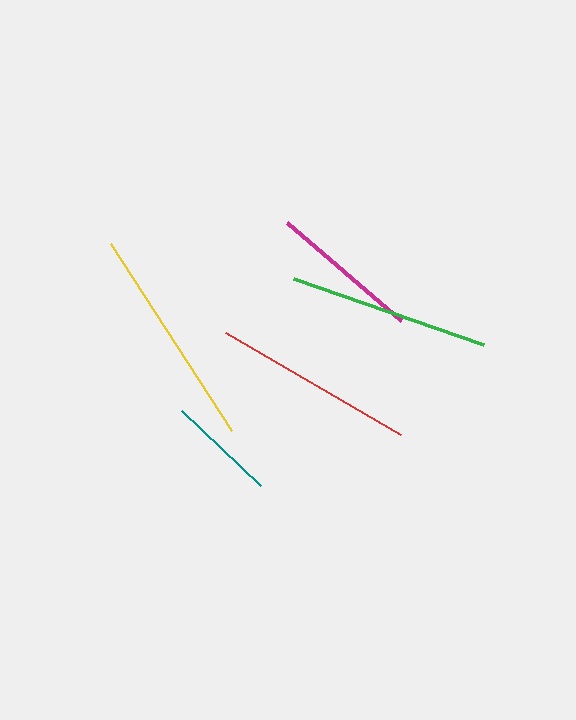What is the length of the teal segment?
The teal segment is approximately 109 pixels long.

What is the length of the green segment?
The green segment is approximately 200 pixels long.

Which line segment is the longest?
The yellow line is the longest at approximately 222 pixels.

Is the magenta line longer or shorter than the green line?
The green line is longer than the magenta line.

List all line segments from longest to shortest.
From longest to shortest: yellow, red, green, magenta, teal.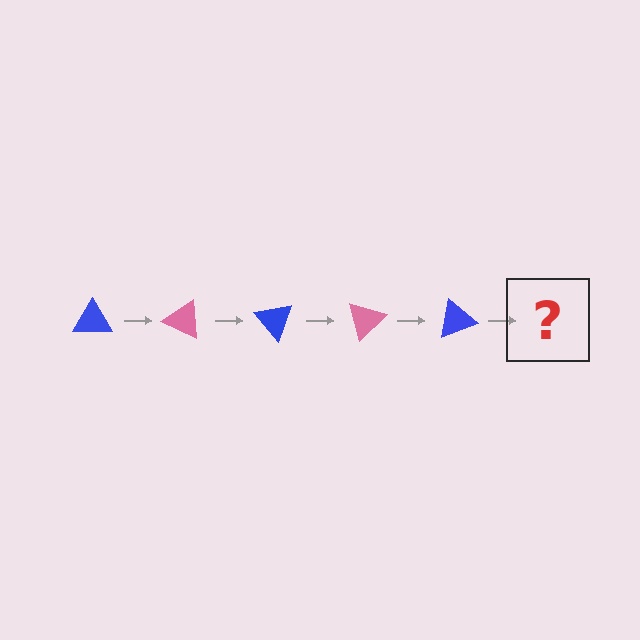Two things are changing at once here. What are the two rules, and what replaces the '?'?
The two rules are that it rotates 25 degrees each step and the color cycles through blue and pink. The '?' should be a pink triangle, rotated 125 degrees from the start.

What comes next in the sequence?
The next element should be a pink triangle, rotated 125 degrees from the start.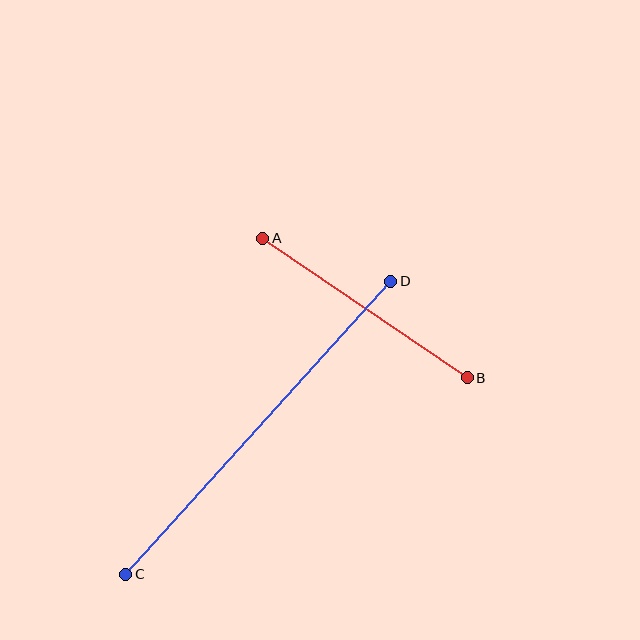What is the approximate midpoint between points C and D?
The midpoint is at approximately (258, 428) pixels.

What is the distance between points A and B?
The distance is approximately 248 pixels.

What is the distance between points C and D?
The distance is approximately 395 pixels.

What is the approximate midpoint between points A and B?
The midpoint is at approximately (365, 308) pixels.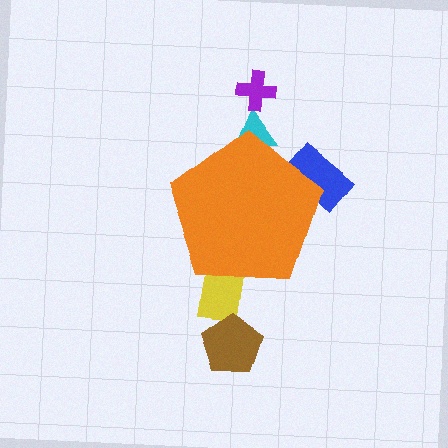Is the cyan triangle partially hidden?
Yes, the cyan triangle is partially hidden behind the orange pentagon.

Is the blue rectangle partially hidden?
Yes, the blue rectangle is partially hidden behind the orange pentagon.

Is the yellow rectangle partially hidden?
Yes, the yellow rectangle is partially hidden behind the orange pentagon.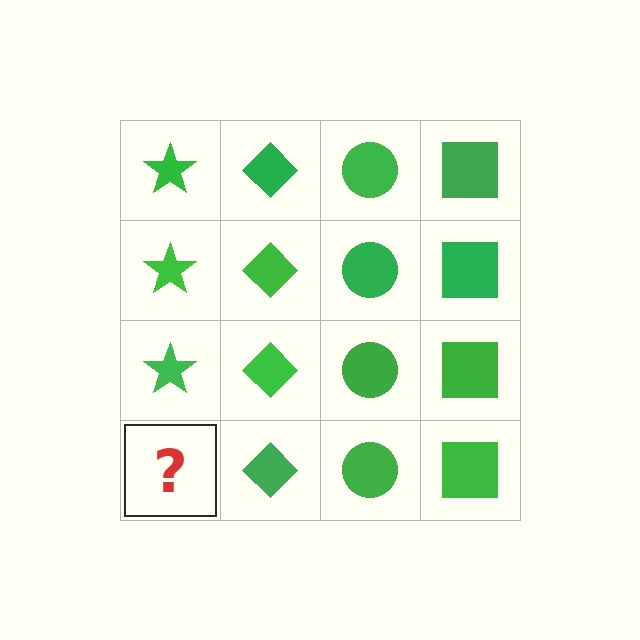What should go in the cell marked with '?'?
The missing cell should contain a green star.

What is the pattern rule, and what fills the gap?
The rule is that each column has a consistent shape. The gap should be filled with a green star.